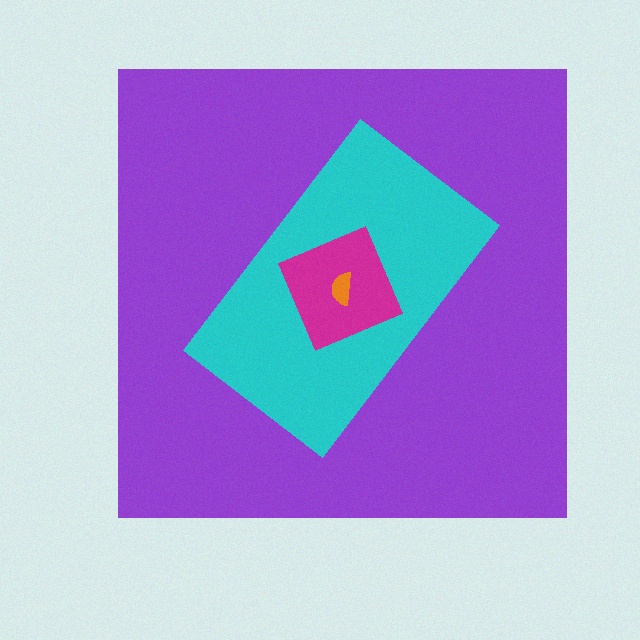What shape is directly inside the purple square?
The cyan rectangle.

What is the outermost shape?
The purple square.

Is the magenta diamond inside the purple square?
Yes.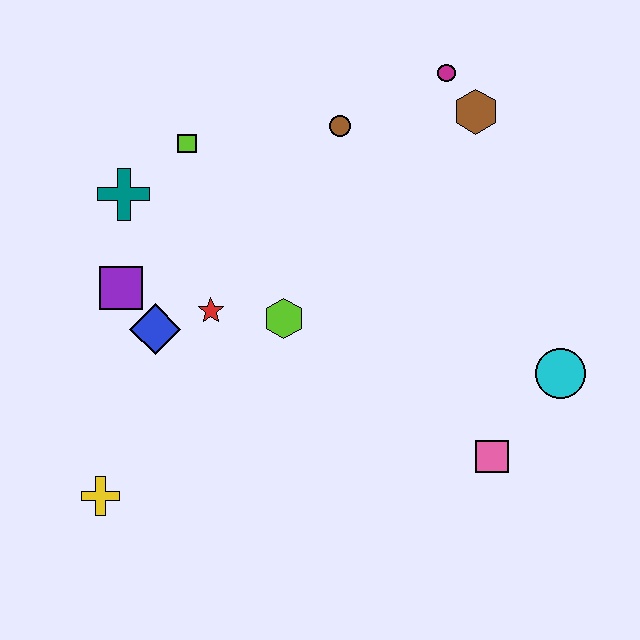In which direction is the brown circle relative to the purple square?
The brown circle is to the right of the purple square.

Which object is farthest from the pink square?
The teal cross is farthest from the pink square.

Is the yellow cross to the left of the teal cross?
Yes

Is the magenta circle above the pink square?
Yes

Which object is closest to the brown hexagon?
The magenta circle is closest to the brown hexagon.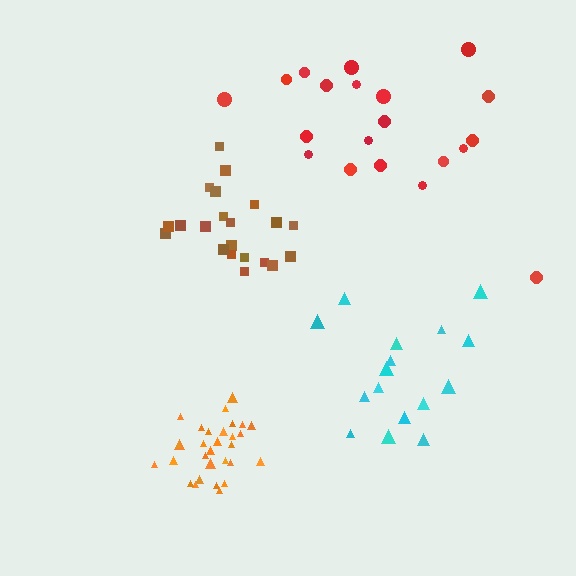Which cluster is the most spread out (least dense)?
Red.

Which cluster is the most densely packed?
Orange.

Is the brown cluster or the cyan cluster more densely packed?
Brown.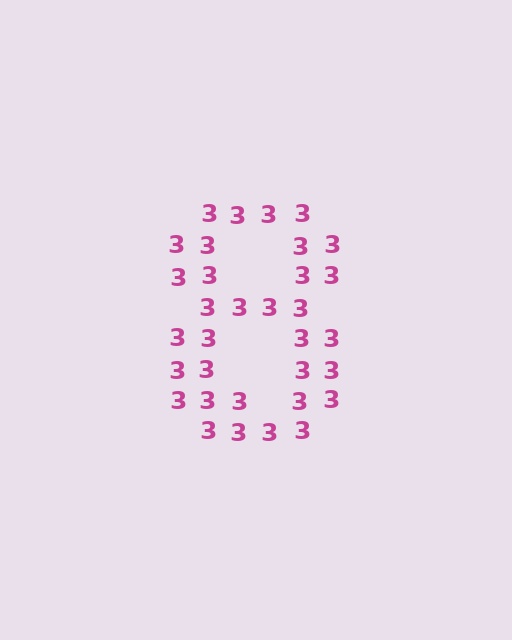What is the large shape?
The large shape is the digit 8.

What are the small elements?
The small elements are digit 3's.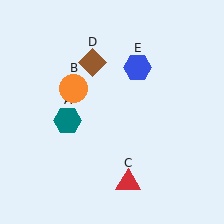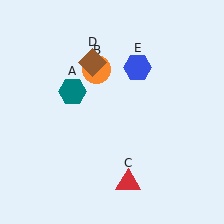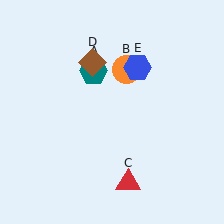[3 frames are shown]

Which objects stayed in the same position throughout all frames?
Red triangle (object C) and brown diamond (object D) and blue hexagon (object E) remained stationary.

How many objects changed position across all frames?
2 objects changed position: teal hexagon (object A), orange circle (object B).